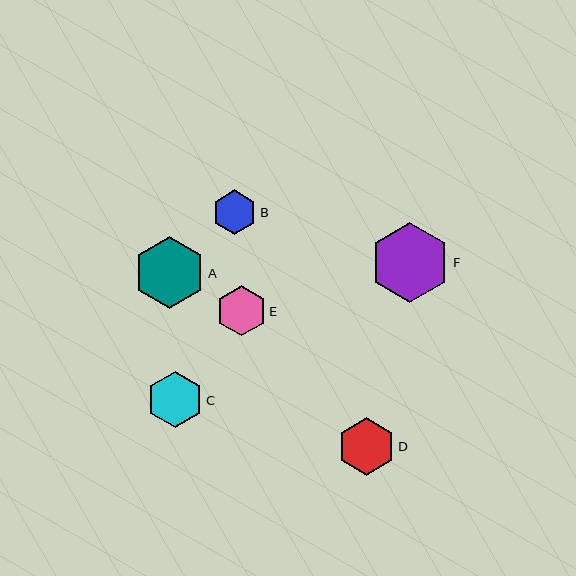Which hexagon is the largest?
Hexagon F is the largest with a size of approximately 79 pixels.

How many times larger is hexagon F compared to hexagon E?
Hexagon F is approximately 1.6 times the size of hexagon E.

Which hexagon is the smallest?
Hexagon B is the smallest with a size of approximately 45 pixels.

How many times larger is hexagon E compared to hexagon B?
Hexagon E is approximately 1.1 times the size of hexagon B.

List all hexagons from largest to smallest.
From largest to smallest: F, A, D, C, E, B.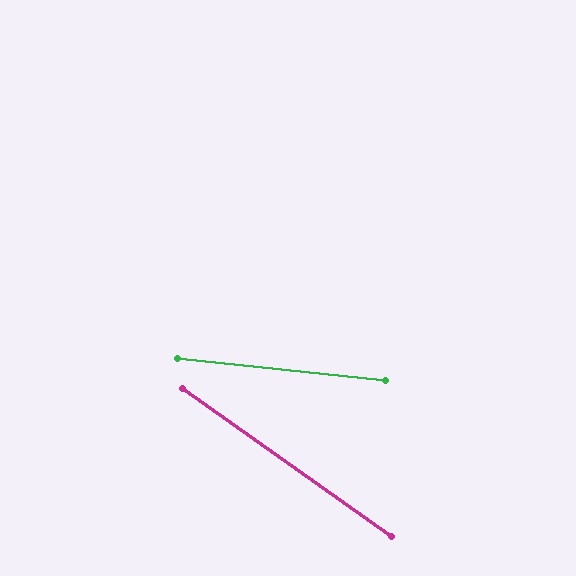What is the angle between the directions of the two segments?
Approximately 30 degrees.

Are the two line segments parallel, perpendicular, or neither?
Neither parallel nor perpendicular — they differ by about 30°.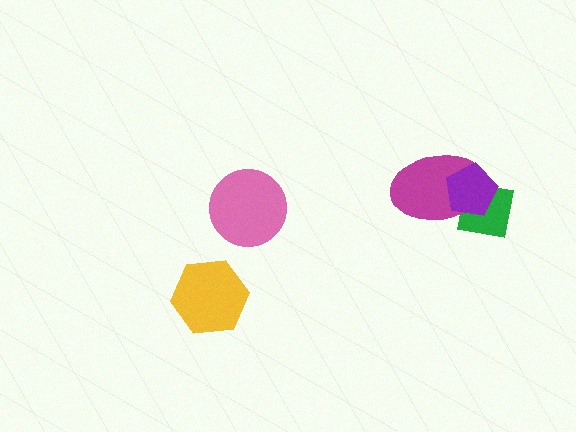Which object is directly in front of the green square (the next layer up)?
The magenta ellipse is directly in front of the green square.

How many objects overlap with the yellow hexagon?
0 objects overlap with the yellow hexagon.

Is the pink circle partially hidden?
No, no other shape covers it.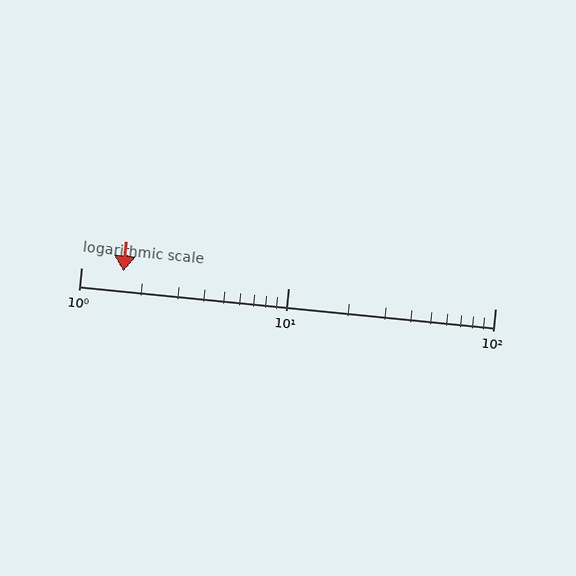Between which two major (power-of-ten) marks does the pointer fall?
The pointer is between 1 and 10.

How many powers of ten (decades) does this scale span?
The scale spans 2 decades, from 1 to 100.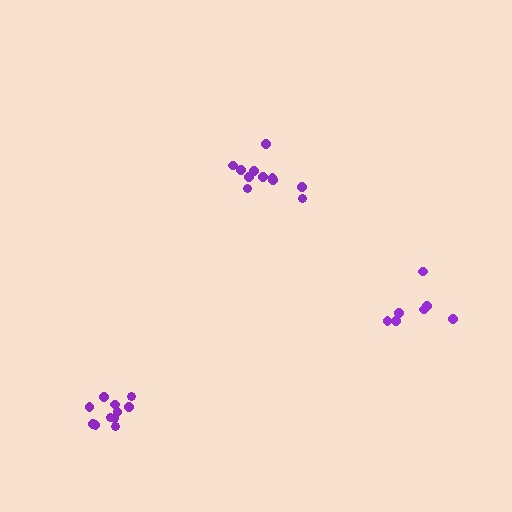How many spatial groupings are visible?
There are 3 spatial groupings.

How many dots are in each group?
Group 1: 11 dots, Group 2: 11 dots, Group 3: 7 dots (29 total).